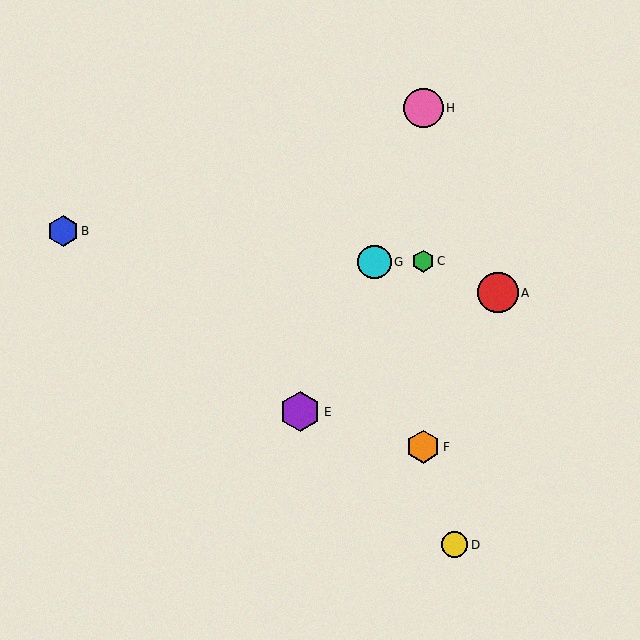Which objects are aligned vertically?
Objects C, F, H are aligned vertically.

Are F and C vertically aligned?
Yes, both are at x≈423.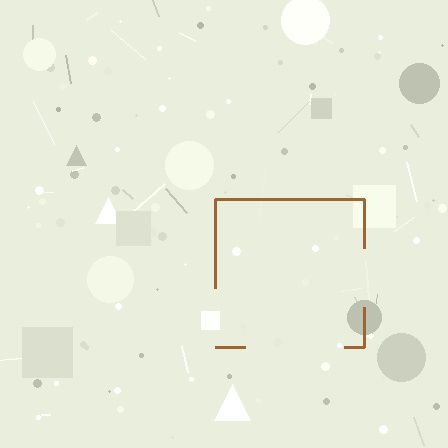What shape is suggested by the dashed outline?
The dashed outline suggests a square.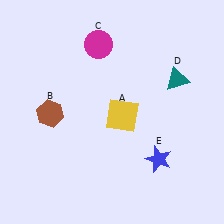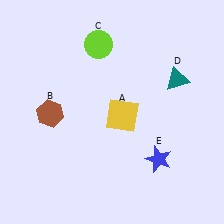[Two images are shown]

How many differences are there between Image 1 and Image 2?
There is 1 difference between the two images.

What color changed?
The circle (C) changed from magenta in Image 1 to lime in Image 2.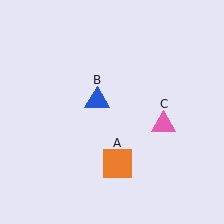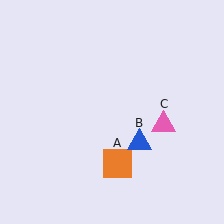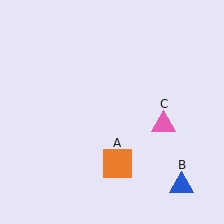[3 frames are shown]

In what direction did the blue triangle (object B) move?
The blue triangle (object B) moved down and to the right.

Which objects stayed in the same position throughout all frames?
Orange square (object A) and pink triangle (object C) remained stationary.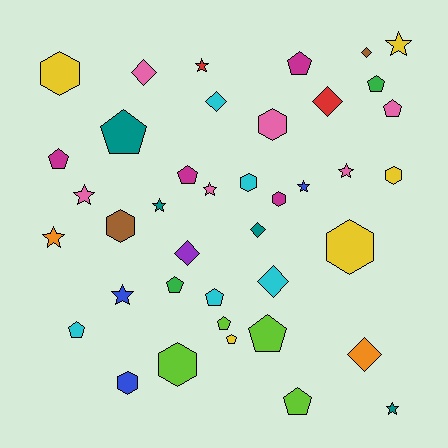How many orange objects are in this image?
There are 2 orange objects.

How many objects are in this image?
There are 40 objects.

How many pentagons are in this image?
There are 13 pentagons.